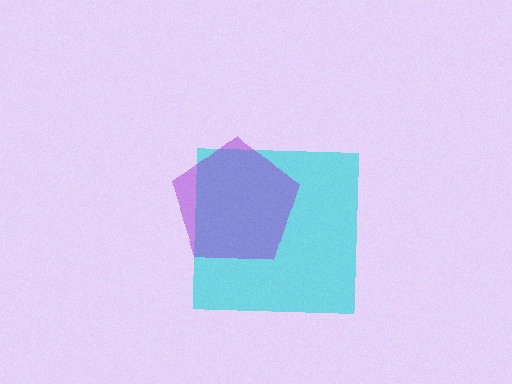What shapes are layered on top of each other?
The layered shapes are: a cyan square, a purple pentagon.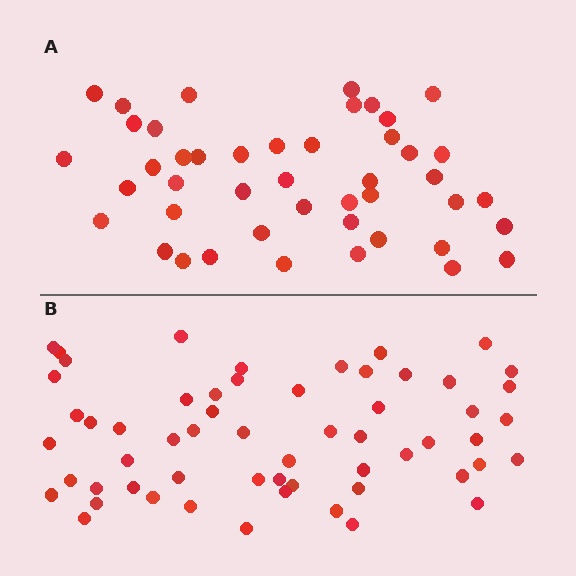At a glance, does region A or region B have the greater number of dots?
Region B (the bottom region) has more dots.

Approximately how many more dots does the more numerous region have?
Region B has approximately 15 more dots than region A.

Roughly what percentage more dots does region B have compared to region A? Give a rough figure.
About 30% more.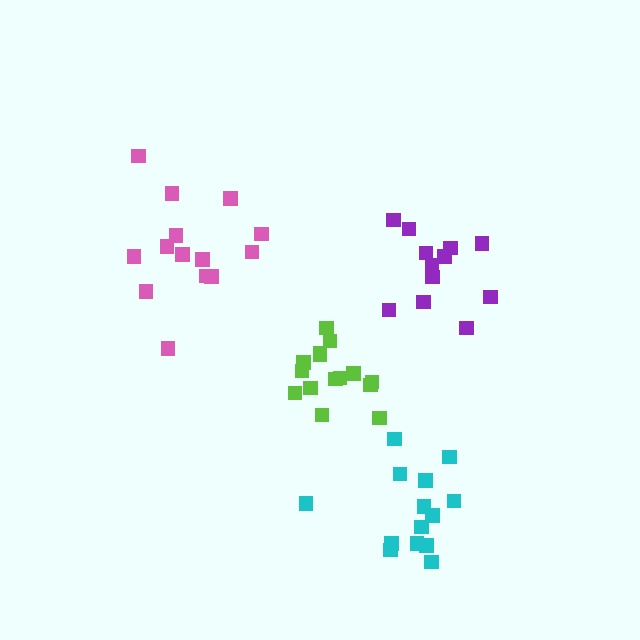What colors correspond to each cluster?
The clusters are colored: lime, pink, purple, cyan.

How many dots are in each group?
Group 1: 15 dots, Group 2: 14 dots, Group 3: 12 dots, Group 4: 14 dots (55 total).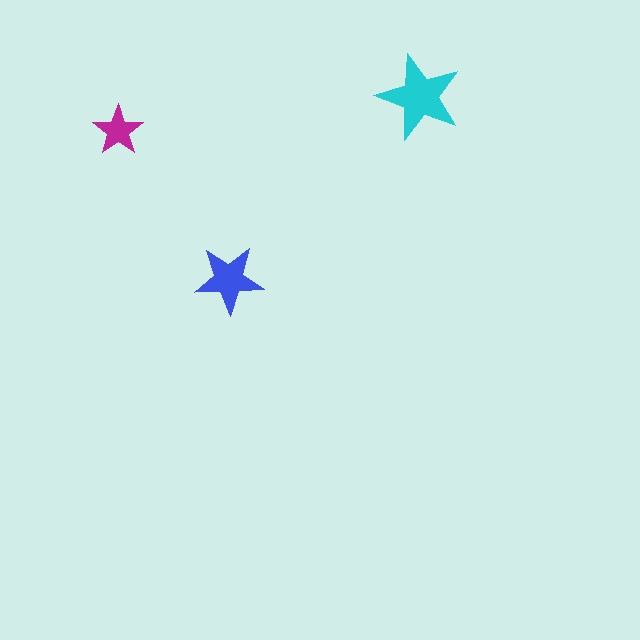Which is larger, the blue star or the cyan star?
The cyan one.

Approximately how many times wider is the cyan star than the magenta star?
About 1.5 times wider.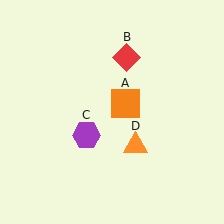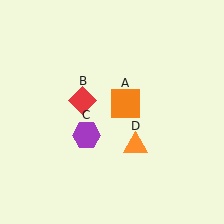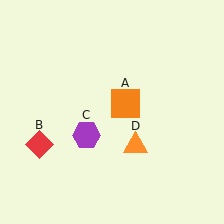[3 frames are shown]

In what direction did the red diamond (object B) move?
The red diamond (object B) moved down and to the left.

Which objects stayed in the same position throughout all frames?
Orange square (object A) and purple hexagon (object C) and orange triangle (object D) remained stationary.